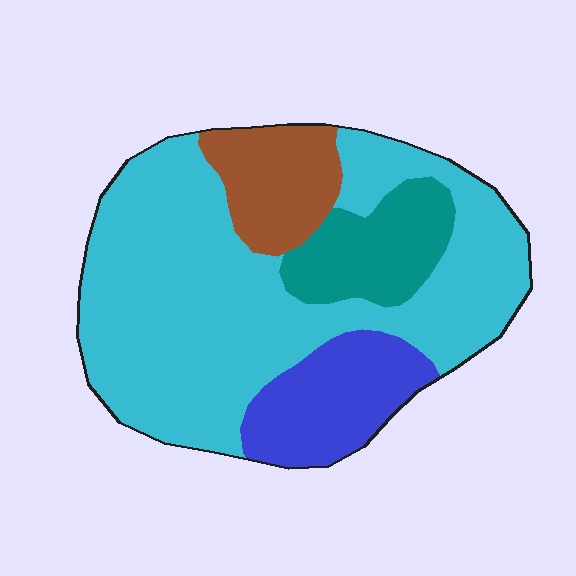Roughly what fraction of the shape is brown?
Brown covers roughly 10% of the shape.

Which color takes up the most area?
Cyan, at roughly 60%.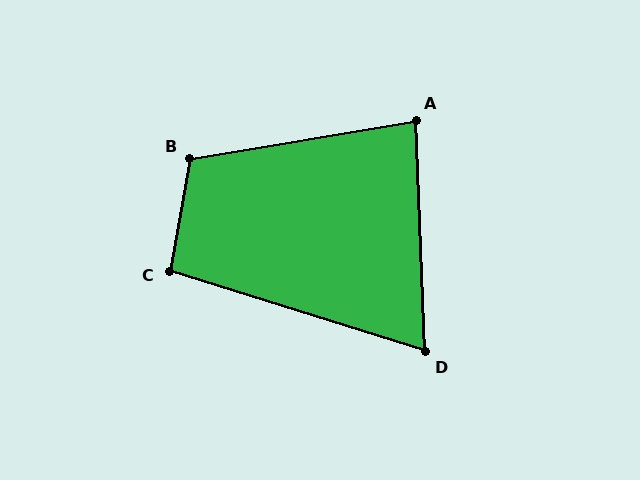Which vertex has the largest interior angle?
B, at approximately 110 degrees.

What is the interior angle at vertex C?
Approximately 97 degrees (obtuse).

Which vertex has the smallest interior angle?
D, at approximately 70 degrees.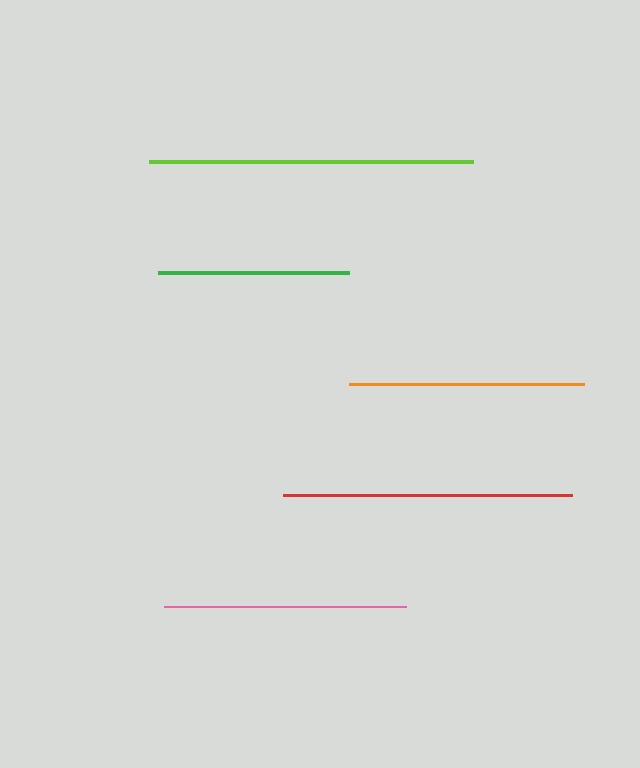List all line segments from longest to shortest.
From longest to shortest: lime, red, pink, orange, green.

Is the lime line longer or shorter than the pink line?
The lime line is longer than the pink line.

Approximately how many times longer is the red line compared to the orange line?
The red line is approximately 1.2 times the length of the orange line.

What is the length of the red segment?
The red segment is approximately 290 pixels long.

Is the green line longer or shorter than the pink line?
The pink line is longer than the green line.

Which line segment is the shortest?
The green line is the shortest at approximately 190 pixels.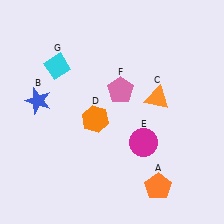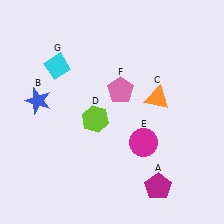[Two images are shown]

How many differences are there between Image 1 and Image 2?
There are 2 differences between the two images.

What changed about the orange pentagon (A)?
In Image 1, A is orange. In Image 2, it changed to magenta.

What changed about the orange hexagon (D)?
In Image 1, D is orange. In Image 2, it changed to lime.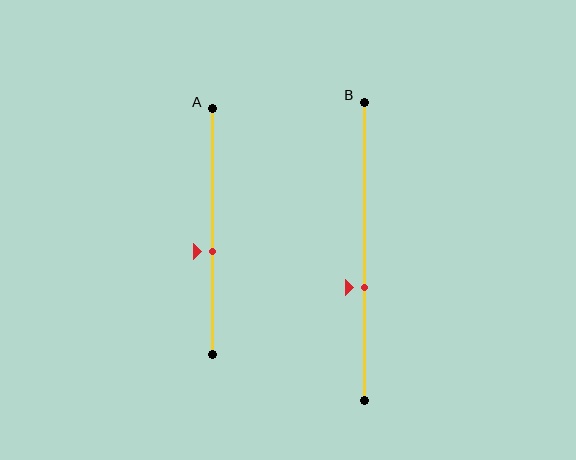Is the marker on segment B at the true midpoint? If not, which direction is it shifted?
No, the marker on segment B is shifted downward by about 12% of the segment length.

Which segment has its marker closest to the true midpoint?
Segment A has its marker closest to the true midpoint.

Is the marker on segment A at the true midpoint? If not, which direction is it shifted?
No, the marker on segment A is shifted downward by about 8% of the segment length.